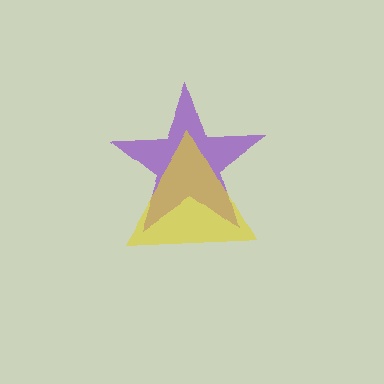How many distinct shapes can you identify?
There are 2 distinct shapes: a purple star, a yellow triangle.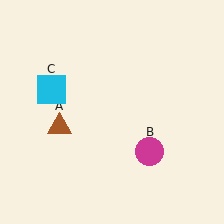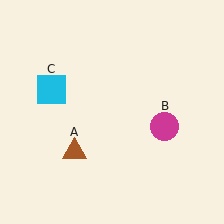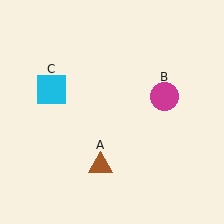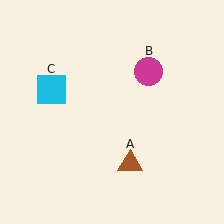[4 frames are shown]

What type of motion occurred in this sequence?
The brown triangle (object A), magenta circle (object B) rotated counterclockwise around the center of the scene.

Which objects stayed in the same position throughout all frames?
Cyan square (object C) remained stationary.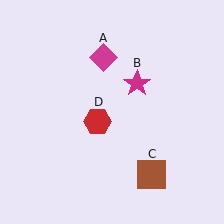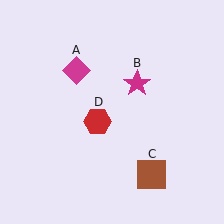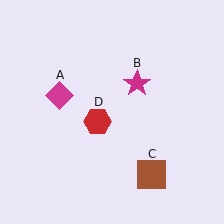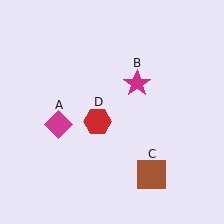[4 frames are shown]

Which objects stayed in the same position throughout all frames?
Magenta star (object B) and brown square (object C) and red hexagon (object D) remained stationary.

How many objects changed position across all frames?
1 object changed position: magenta diamond (object A).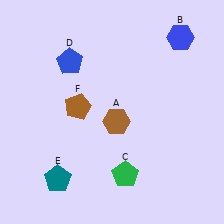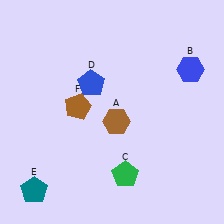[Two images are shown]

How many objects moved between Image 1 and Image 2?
3 objects moved between the two images.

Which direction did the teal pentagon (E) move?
The teal pentagon (E) moved left.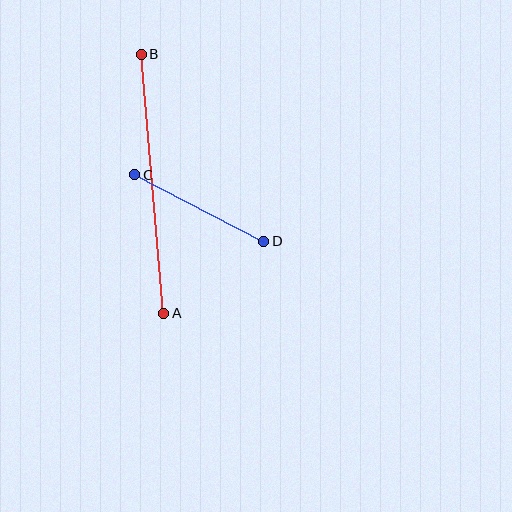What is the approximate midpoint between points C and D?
The midpoint is at approximately (199, 208) pixels.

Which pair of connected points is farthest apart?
Points A and B are farthest apart.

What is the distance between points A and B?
The distance is approximately 260 pixels.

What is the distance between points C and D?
The distance is approximately 145 pixels.